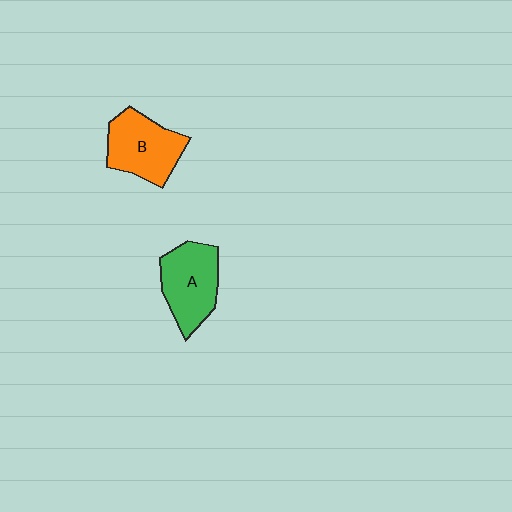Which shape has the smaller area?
Shape A (green).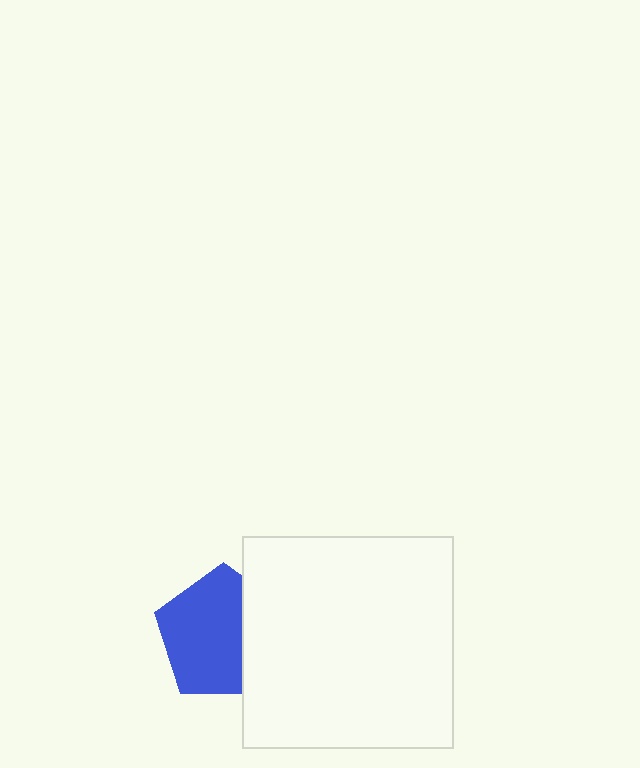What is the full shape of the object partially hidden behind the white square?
The partially hidden object is a blue pentagon.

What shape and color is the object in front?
The object in front is a white square.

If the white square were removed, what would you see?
You would see the complete blue pentagon.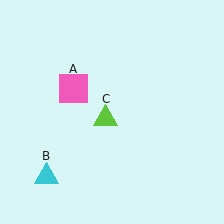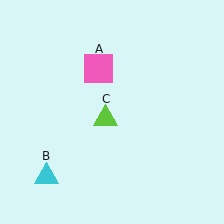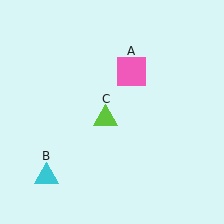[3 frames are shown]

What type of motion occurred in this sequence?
The pink square (object A) rotated clockwise around the center of the scene.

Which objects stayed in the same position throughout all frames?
Cyan triangle (object B) and lime triangle (object C) remained stationary.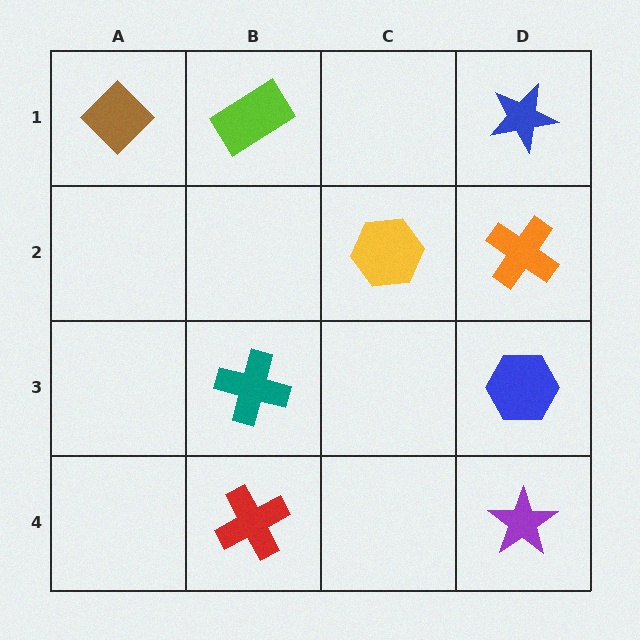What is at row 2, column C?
A yellow hexagon.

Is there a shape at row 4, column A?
No, that cell is empty.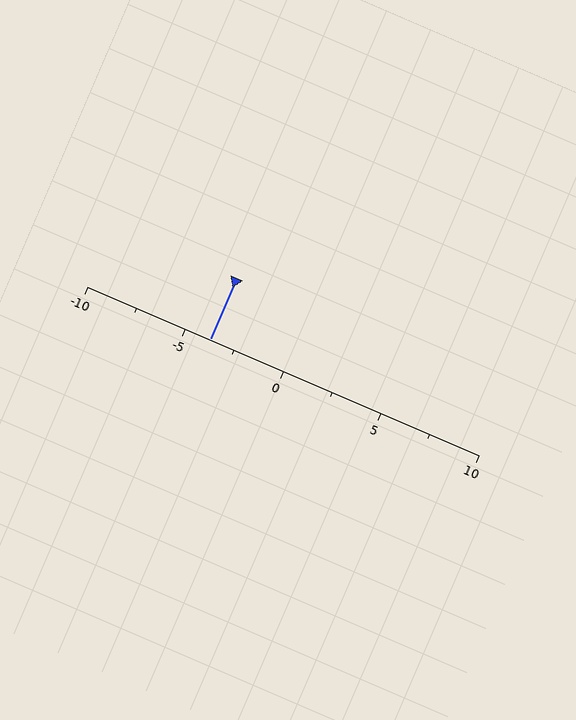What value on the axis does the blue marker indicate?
The marker indicates approximately -3.8.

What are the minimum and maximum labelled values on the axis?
The axis runs from -10 to 10.